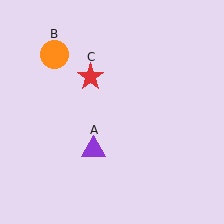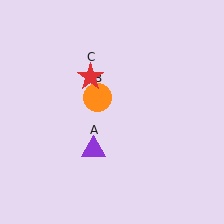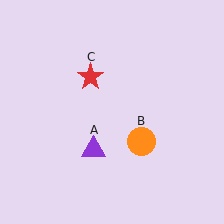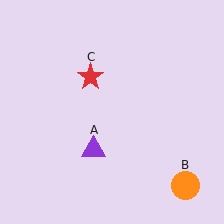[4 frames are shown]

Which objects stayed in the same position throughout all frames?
Purple triangle (object A) and red star (object C) remained stationary.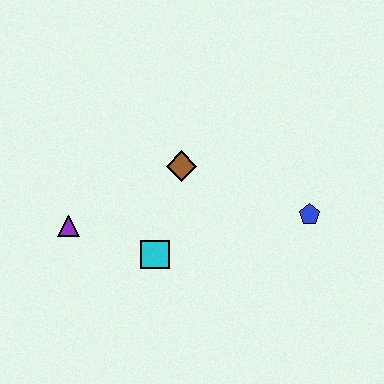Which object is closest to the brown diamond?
The cyan square is closest to the brown diamond.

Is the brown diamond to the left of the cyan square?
No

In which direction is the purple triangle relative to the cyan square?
The purple triangle is to the left of the cyan square.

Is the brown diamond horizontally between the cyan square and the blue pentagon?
Yes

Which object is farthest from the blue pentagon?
The purple triangle is farthest from the blue pentagon.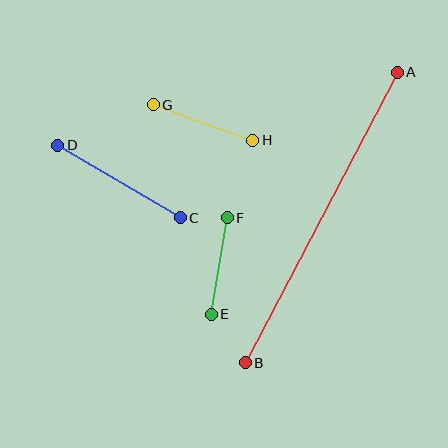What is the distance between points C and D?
The distance is approximately 142 pixels.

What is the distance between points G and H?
The distance is approximately 106 pixels.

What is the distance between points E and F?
The distance is approximately 98 pixels.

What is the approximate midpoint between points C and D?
The midpoint is at approximately (119, 182) pixels.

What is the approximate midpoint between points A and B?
The midpoint is at approximately (321, 217) pixels.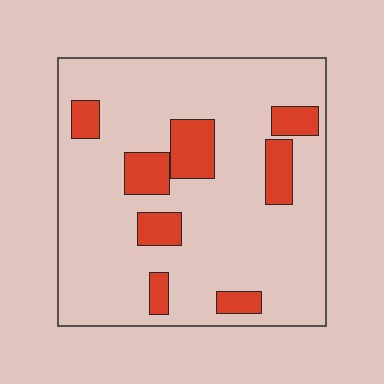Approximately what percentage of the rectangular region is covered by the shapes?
Approximately 15%.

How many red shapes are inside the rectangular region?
8.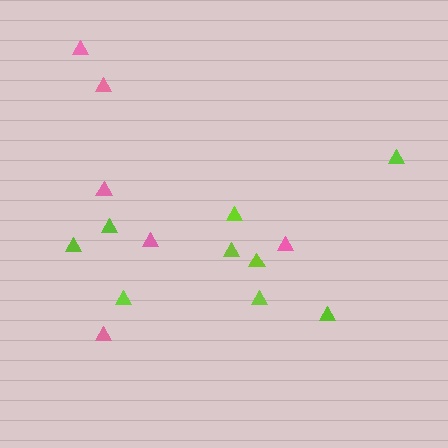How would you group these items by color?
There are 2 groups: one group of pink triangles (6) and one group of lime triangles (9).